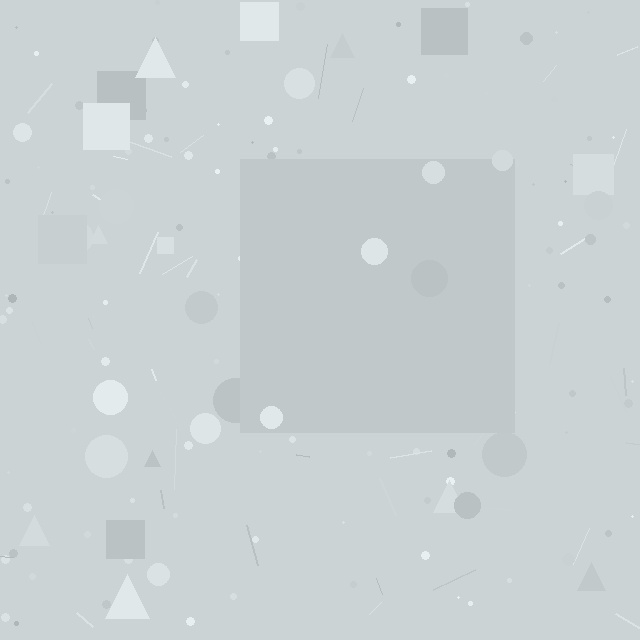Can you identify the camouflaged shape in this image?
The camouflaged shape is a square.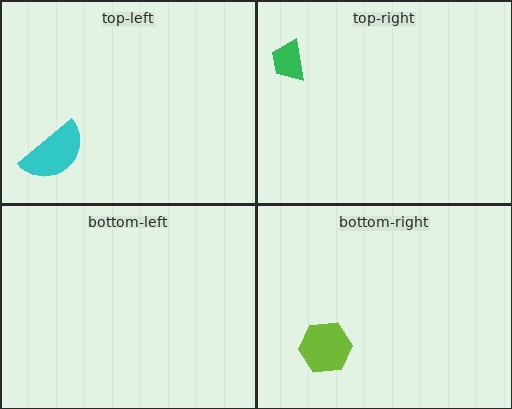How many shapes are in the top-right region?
1.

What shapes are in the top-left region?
The cyan semicircle.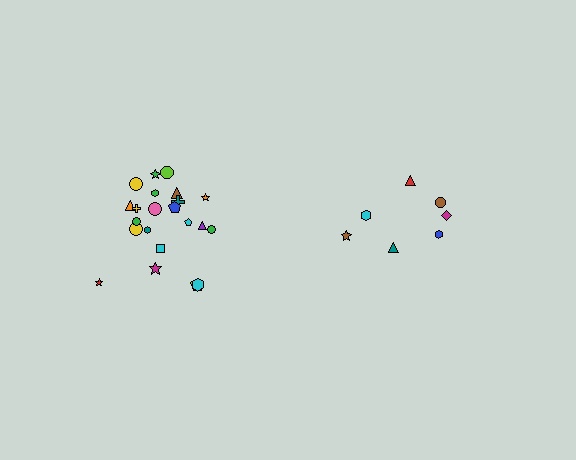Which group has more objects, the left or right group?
The left group.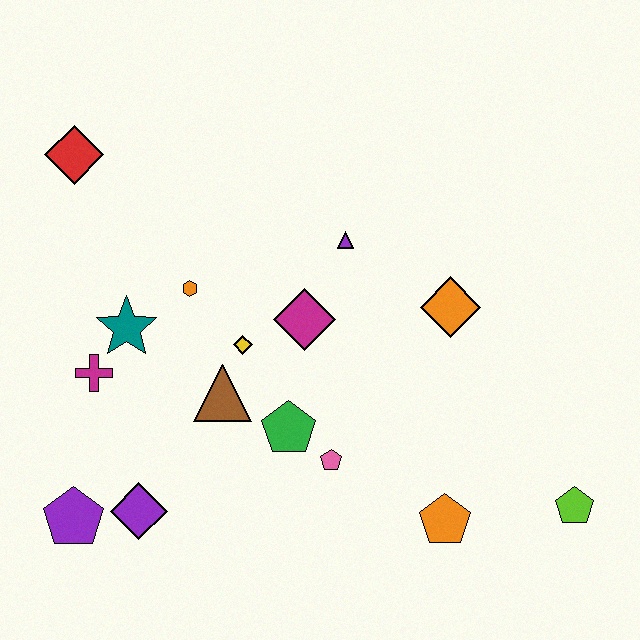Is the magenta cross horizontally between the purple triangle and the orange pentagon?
No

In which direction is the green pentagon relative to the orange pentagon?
The green pentagon is to the left of the orange pentagon.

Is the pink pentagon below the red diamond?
Yes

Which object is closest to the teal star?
The magenta cross is closest to the teal star.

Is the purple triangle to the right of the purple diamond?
Yes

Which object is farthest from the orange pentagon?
The red diamond is farthest from the orange pentagon.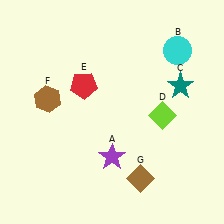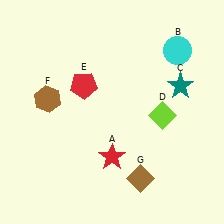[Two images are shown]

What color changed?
The star (A) changed from purple in Image 1 to red in Image 2.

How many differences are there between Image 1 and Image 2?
There is 1 difference between the two images.